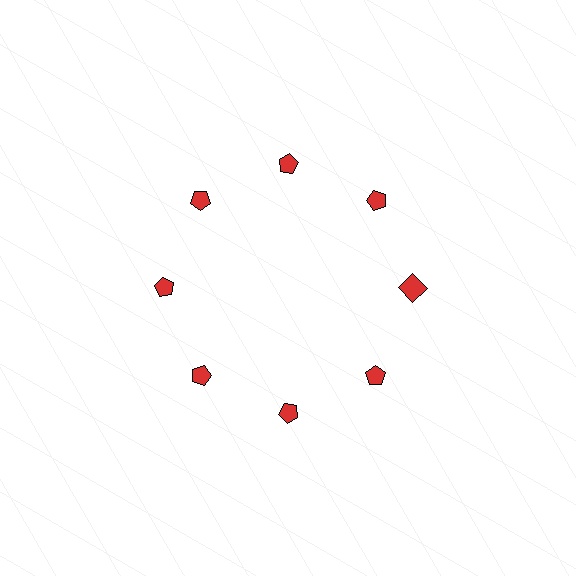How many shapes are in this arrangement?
There are 8 shapes arranged in a ring pattern.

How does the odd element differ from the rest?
It has a different shape: square instead of pentagon.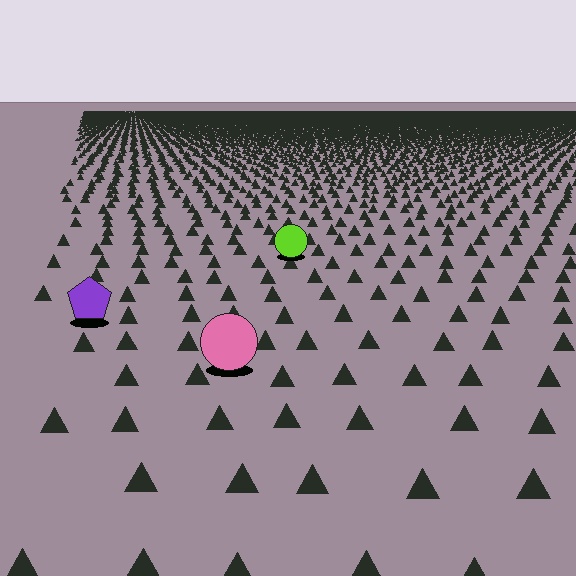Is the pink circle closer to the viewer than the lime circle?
Yes. The pink circle is closer — you can tell from the texture gradient: the ground texture is coarser near it.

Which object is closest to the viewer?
The pink circle is closest. The texture marks near it are larger and more spread out.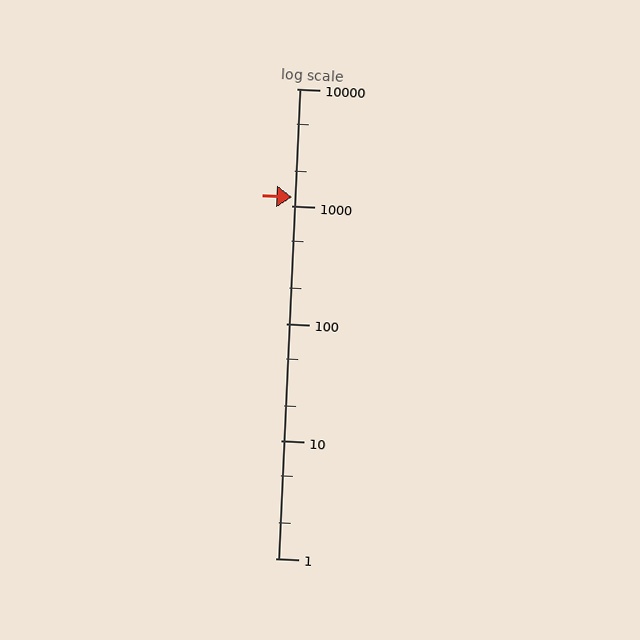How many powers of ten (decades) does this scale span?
The scale spans 4 decades, from 1 to 10000.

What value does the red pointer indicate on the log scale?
The pointer indicates approximately 1200.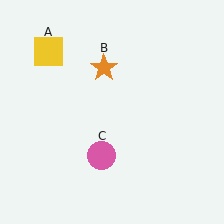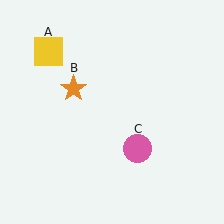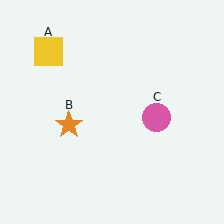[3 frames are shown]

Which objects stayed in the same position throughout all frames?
Yellow square (object A) remained stationary.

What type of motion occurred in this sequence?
The orange star (object B), pink circle (object C) rotated counterclockwise around the center of the scene.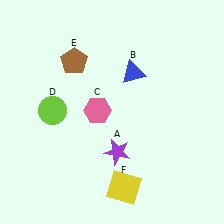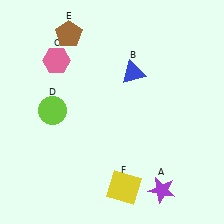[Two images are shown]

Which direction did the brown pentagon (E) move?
The brown pentagon (E) moved up.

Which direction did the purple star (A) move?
The purple star (A) moved right.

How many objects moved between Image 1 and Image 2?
3 objects moved between the two images.